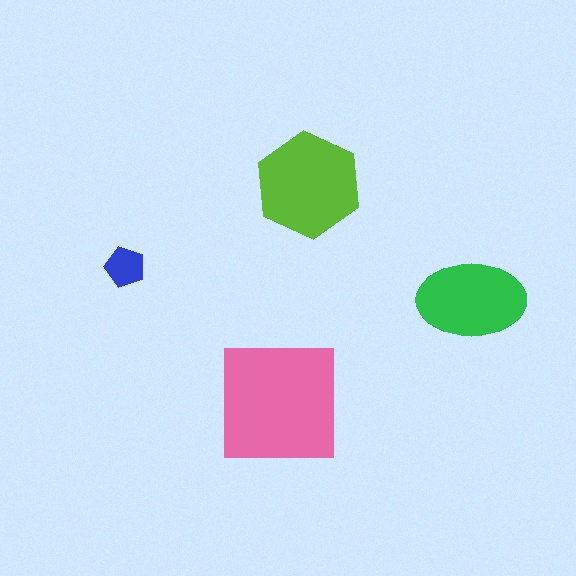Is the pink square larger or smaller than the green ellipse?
Larger.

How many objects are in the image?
There are 4 objects in the image.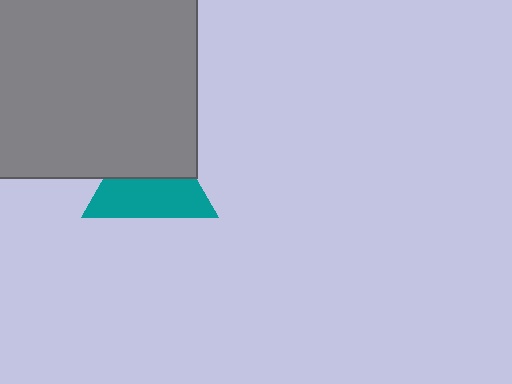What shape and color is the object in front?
The object in front is a gray square.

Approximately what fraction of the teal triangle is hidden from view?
Roughly 47% of the teal triangle is hidden behind the gray square.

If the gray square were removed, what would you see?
You would see the complete teal triangle.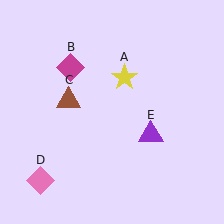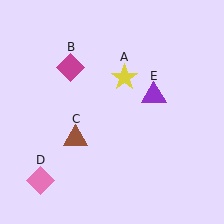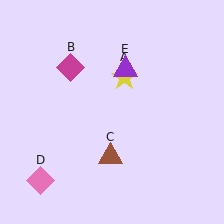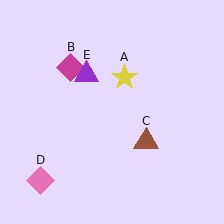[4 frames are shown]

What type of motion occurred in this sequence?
The brown triangle (object C), purple triangle (object E) rotated counterclockwise around the center of the scene.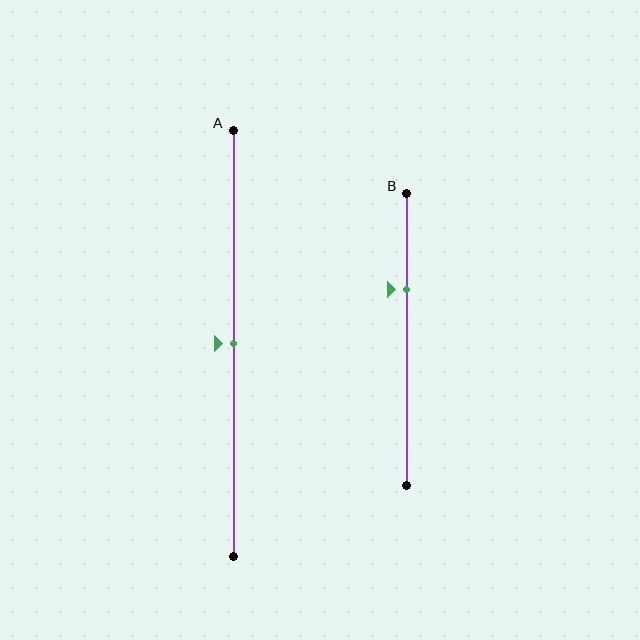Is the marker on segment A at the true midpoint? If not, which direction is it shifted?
Yes, the marker on segment A is at the true midpoint.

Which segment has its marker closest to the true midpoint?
Segment A has its marker closest to the true midpoint.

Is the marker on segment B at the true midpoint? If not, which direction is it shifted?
No, the marker on segment B is shifted upward by about 17% of the segment length.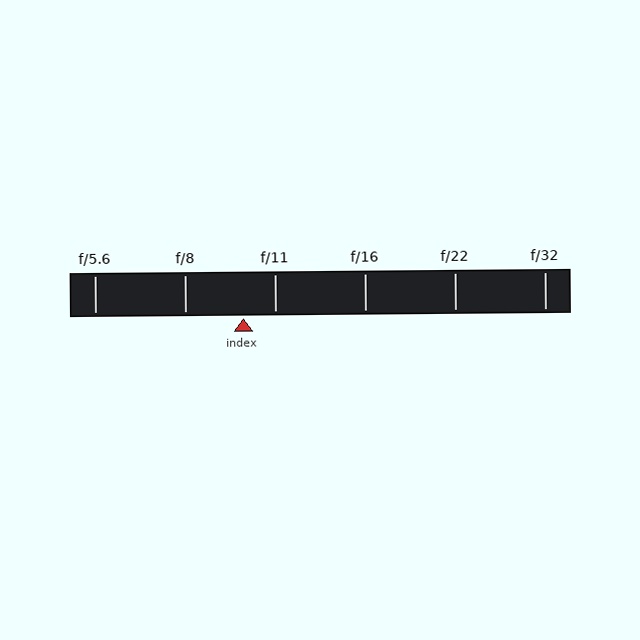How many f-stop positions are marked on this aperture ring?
There are 6 f-stop positions marked.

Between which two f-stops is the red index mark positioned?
The index mark is between f/8 and f/11.